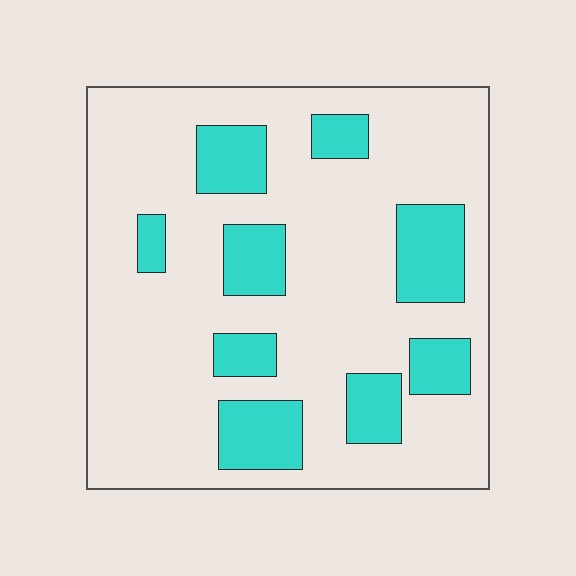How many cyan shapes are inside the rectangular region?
9.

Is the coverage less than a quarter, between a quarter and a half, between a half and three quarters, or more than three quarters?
Less than a quarter.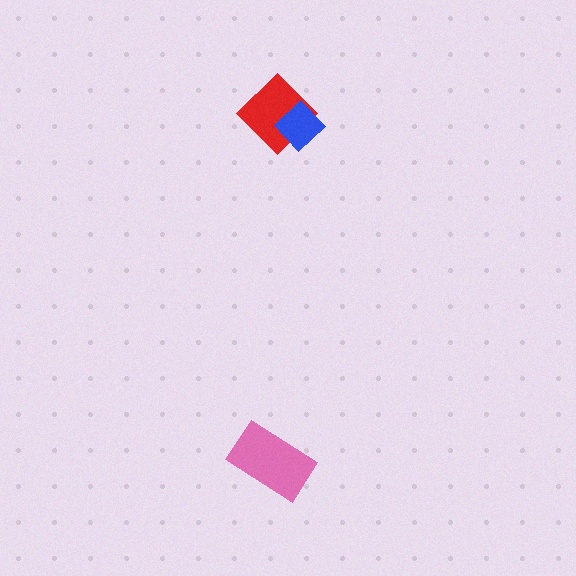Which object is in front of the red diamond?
The blue diamond is in front of the red diamond.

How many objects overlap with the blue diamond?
1 object overlaps with the blue diamond.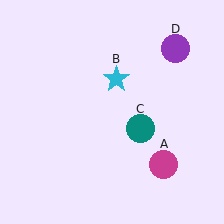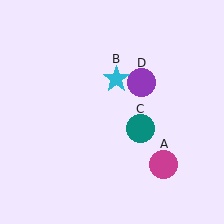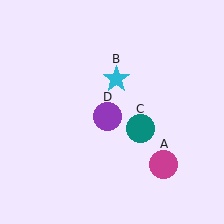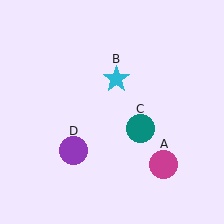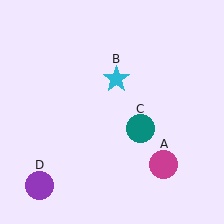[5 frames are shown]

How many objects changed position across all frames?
1 object changed position: purple circle (object D).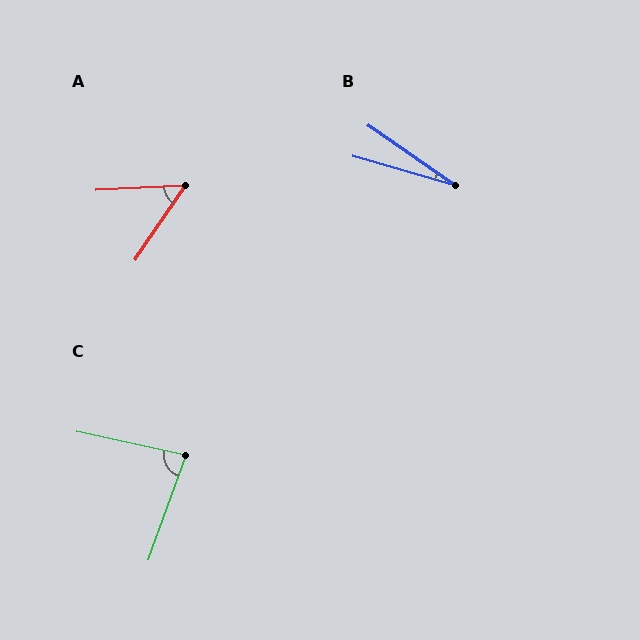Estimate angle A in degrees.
Approximately 53 degrees.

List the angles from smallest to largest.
B (19°), A (53°), C (83°).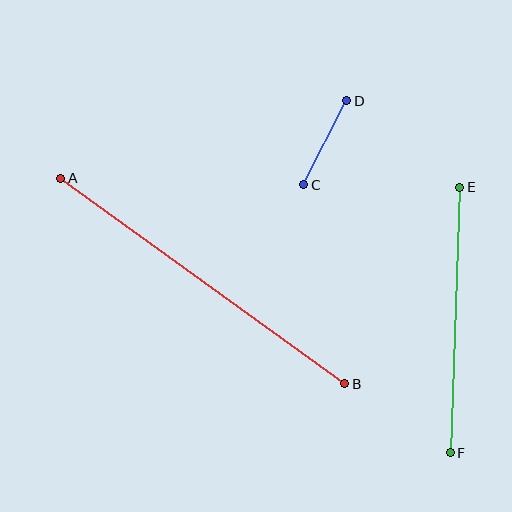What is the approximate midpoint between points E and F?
The midpoint is at approximately (455, 320) pixels.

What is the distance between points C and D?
The distance is approximately 94 pixels.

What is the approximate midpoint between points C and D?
The midpoint is at approximately (325, 143) pixels.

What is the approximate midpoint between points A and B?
The midpoint is at approximately (203, 281) pixels.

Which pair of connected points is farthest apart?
Points A and B are farthest apart.